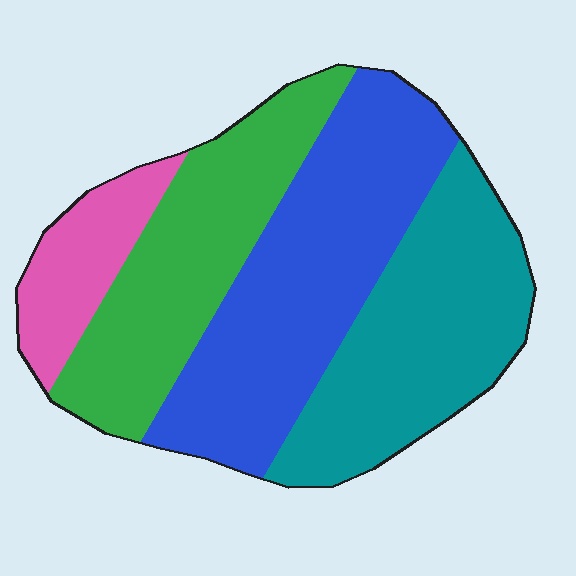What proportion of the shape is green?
Green takes up about one quarter (1/4) of the shape.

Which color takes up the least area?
Pink, at roughly 10%.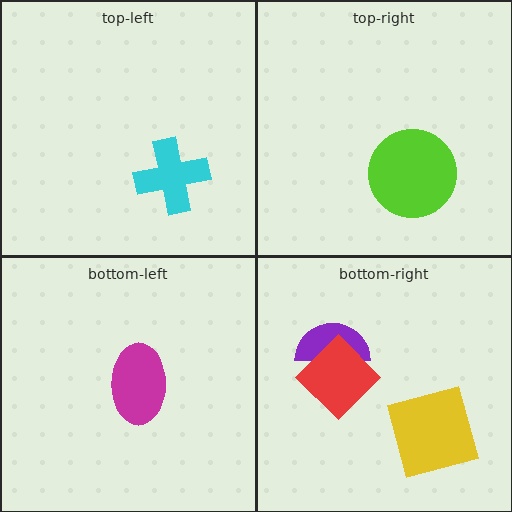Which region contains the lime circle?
The top-right region.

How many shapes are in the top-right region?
1.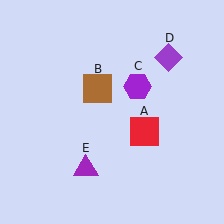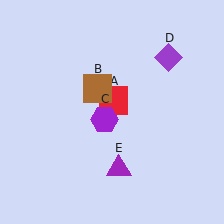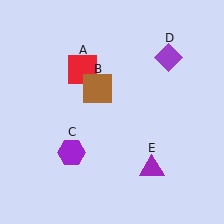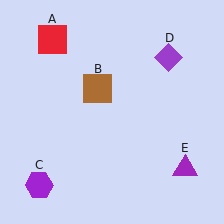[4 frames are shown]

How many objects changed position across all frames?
3 objects changed position: red square (object A), purple hexagon (object C), purple triangle (object E).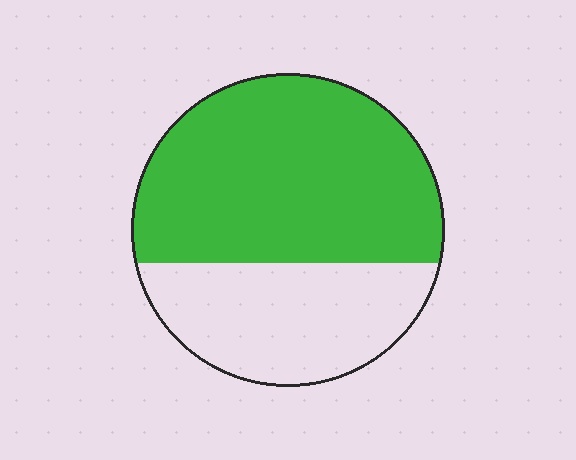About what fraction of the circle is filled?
About five eighths (5/8).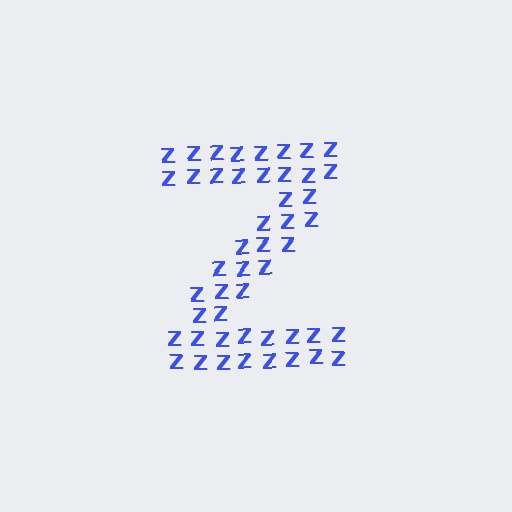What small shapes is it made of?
It is made of small letter Z's.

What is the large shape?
The large shape is the letter Z.